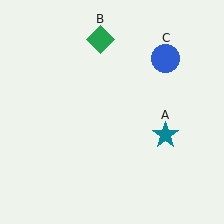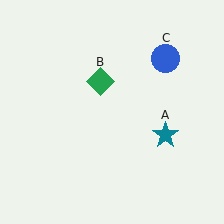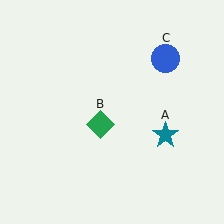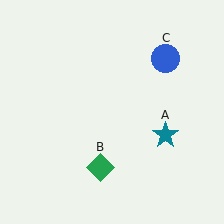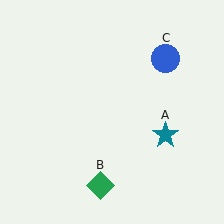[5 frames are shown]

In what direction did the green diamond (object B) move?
The green diamond (object B) moved down.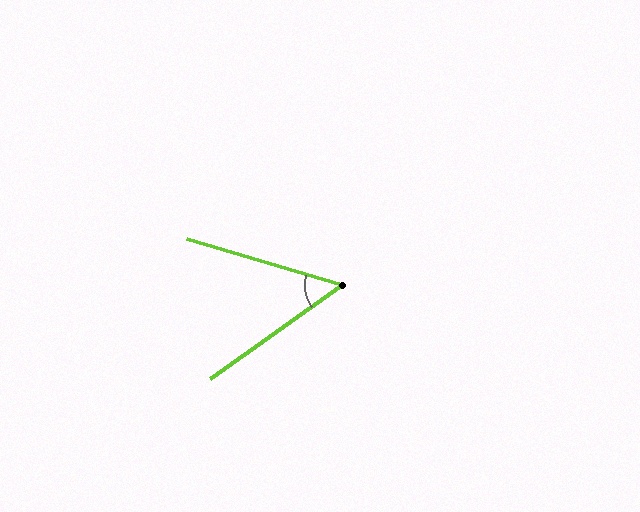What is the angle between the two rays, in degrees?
Approximately 52 degrees.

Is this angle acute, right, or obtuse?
It is acute.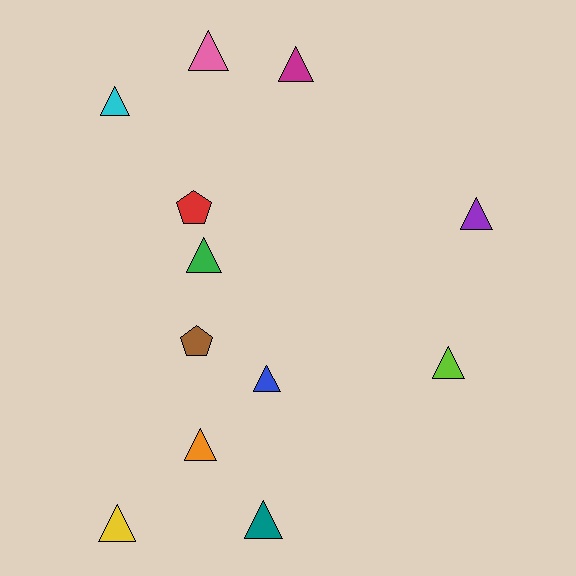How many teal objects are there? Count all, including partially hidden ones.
There is 1 teal object.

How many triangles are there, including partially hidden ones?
There are 10 triangles.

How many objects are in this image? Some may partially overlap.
There are 12 objects.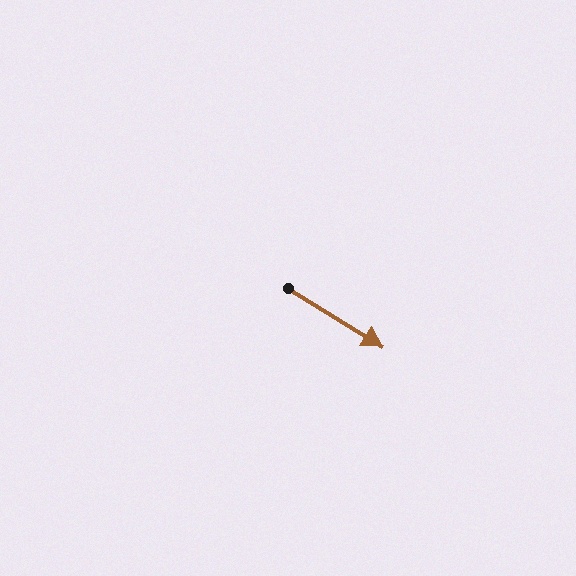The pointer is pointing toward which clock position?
Roughly 4 o'clock.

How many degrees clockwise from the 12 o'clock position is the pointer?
Approximately 122 degrees.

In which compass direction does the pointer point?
Southeast.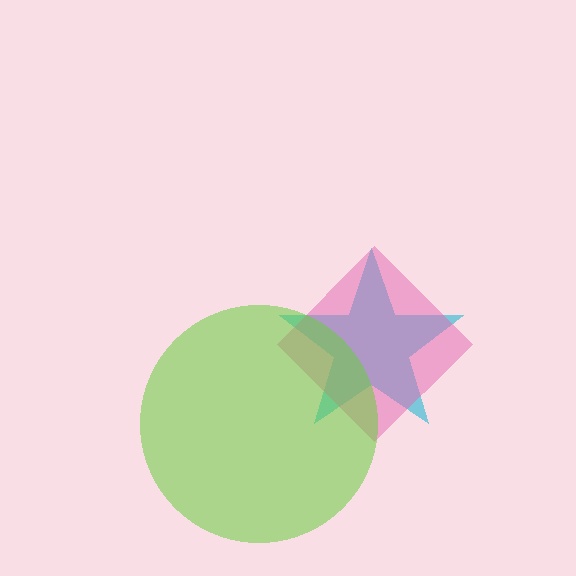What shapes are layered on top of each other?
The layered shapes are: a cyan star, a pink diamond, a lime circle.